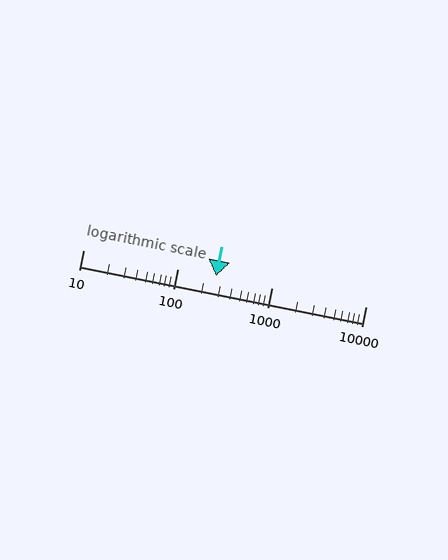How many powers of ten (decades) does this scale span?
The scale spans 3 decades, from 10 to 10000.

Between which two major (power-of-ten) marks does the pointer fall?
The pointer is between 100 and 1000.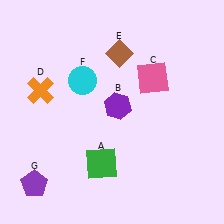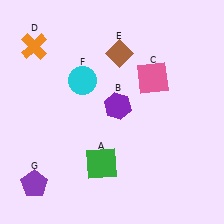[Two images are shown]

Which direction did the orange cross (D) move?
The orange cross (D) moved up.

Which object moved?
The orange cross (D) moved up.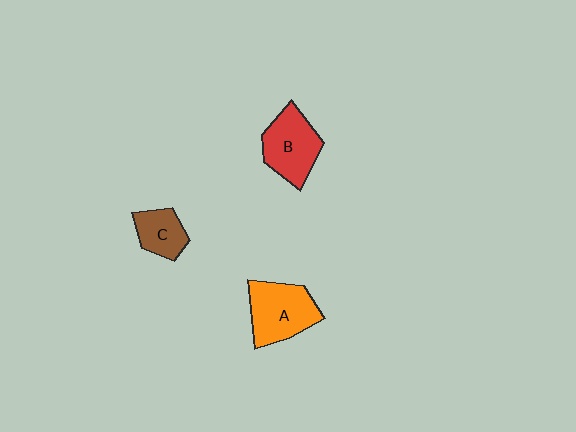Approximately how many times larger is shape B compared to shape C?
Approximately 1.6 times.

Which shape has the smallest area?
Shape C (brown).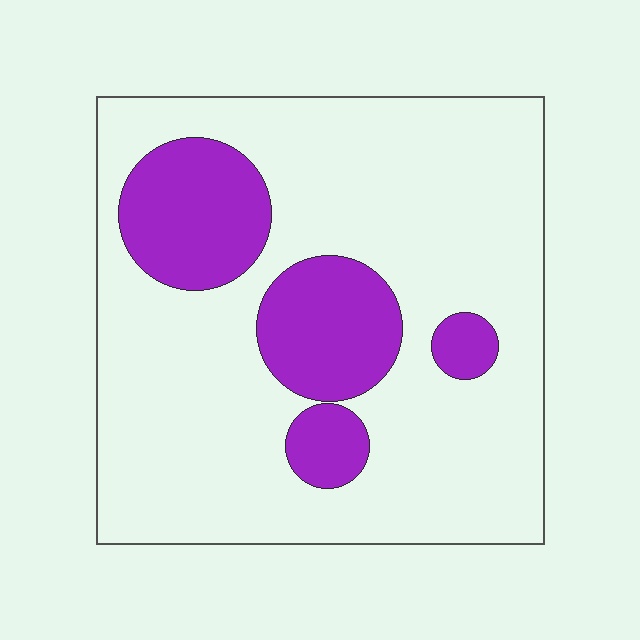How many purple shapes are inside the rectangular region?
4.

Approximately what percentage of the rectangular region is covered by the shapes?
Approximately 20%.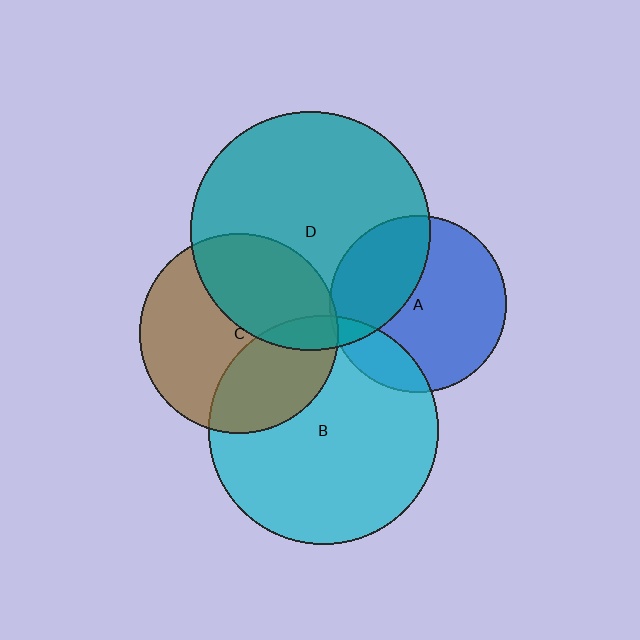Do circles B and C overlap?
Yes.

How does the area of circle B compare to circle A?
Approximately 1.7 times.